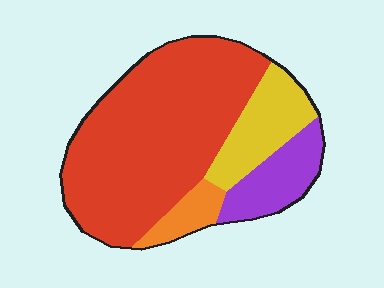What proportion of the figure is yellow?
Yellow takes up about one sixth (1/6) of the figure.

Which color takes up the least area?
Orange, at roughly 5%.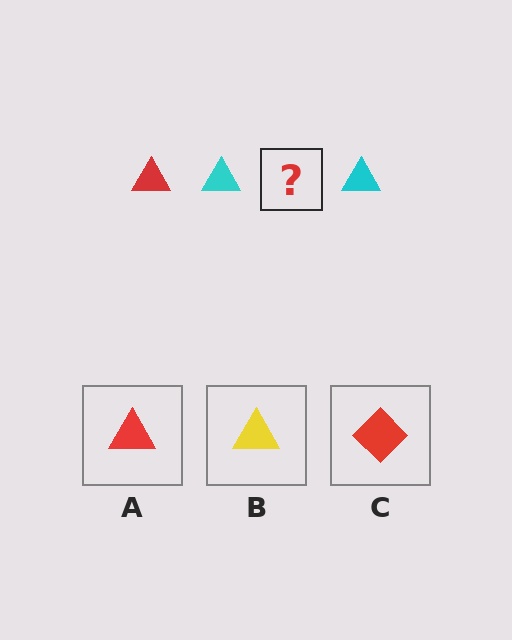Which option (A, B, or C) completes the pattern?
A.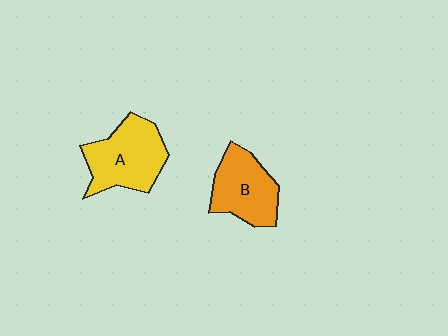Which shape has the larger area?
Shape A (yellow).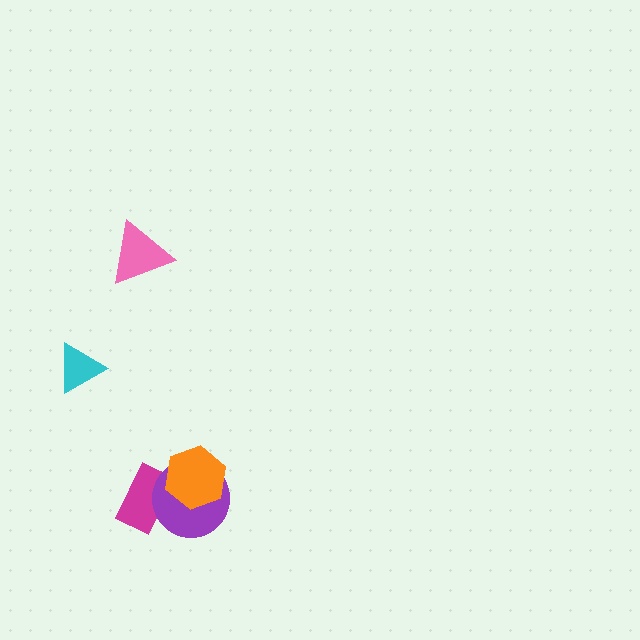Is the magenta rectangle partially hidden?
Yes, it is partially covered by another shape.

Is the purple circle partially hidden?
Yes, it is partially covered by another shape.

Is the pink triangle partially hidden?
No, no other shape covers it.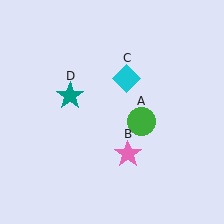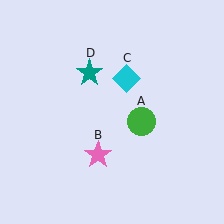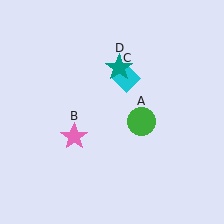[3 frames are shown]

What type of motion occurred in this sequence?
The pink star (object B), teal star (object D) rotated clockwise around the center of the scene.